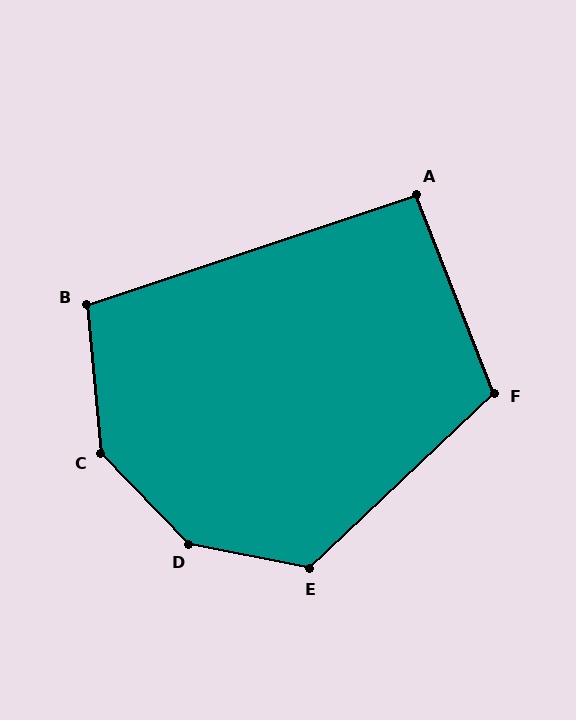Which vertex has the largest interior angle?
D, at approximately 145 degrees.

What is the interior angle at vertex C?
Approximately 141 degrees (obtuse).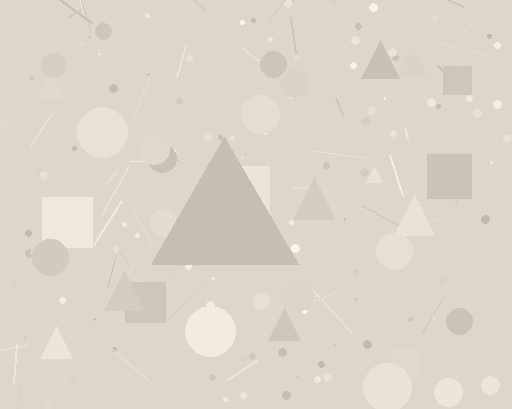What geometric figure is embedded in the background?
A triangle is embedded in the background.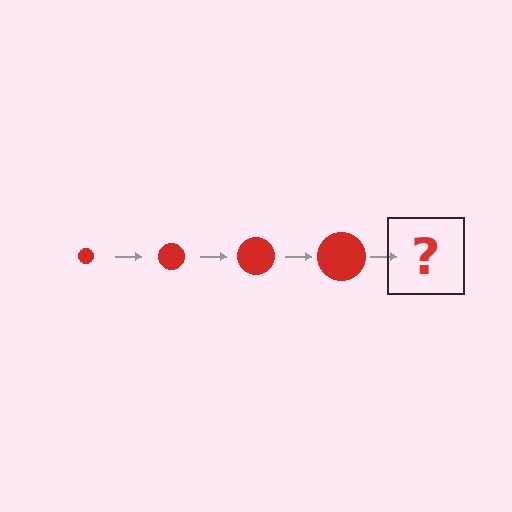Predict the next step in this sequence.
The next step is a red circle, larger than the previous one.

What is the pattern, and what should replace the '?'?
The pattern is that the circle gets progressively larger each step. The '?' should be a red circle, larger than the previous one.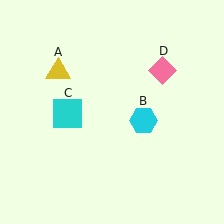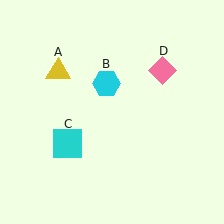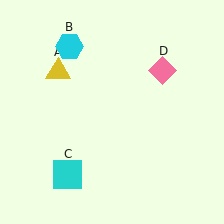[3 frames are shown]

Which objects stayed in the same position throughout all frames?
Yellow triangle (object A) and pink diamond (object D) remained stationary.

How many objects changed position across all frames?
2 objects changed position: cyan hexagon (object B), cyan square (object C).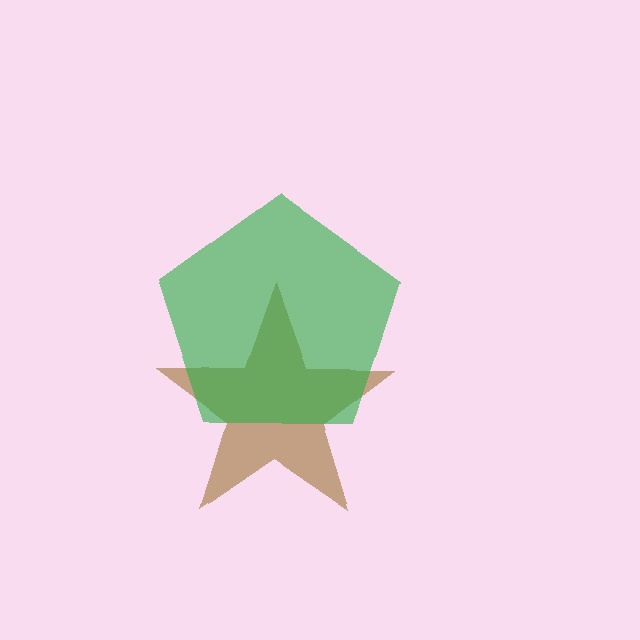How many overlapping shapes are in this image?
There are 2 overlapping shapes in the image.